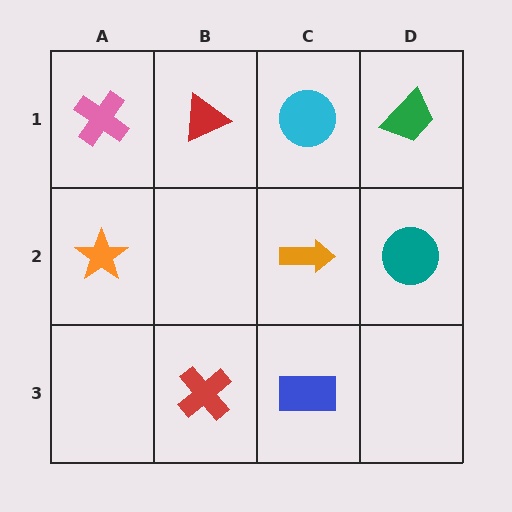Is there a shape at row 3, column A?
No, that cell is empty.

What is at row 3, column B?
A red cross.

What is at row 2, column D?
A teal circle.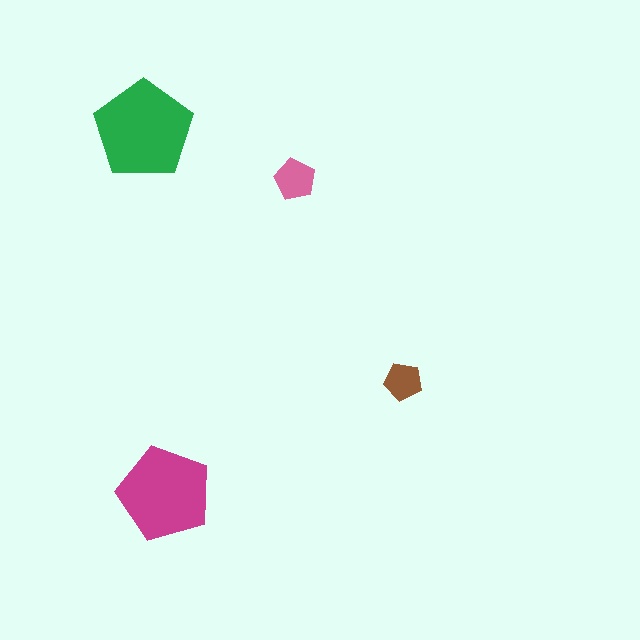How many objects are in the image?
There are 4 objects in the image.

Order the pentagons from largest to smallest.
the green one, the magenta one, the pink one, the brown one.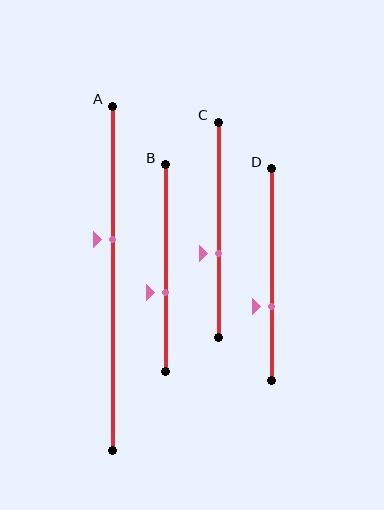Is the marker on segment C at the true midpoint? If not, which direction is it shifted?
No, the marker on segment C is shifted downward by about 11% of the segment length.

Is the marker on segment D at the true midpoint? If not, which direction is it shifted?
No, the marker on segment D is shifted downward by about 15% of the segment length.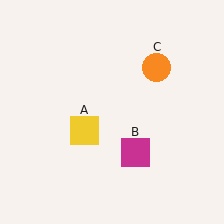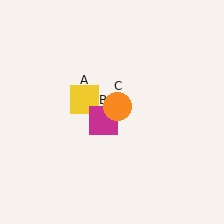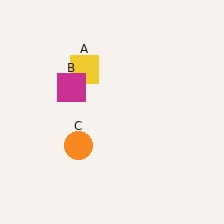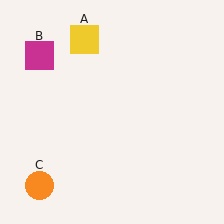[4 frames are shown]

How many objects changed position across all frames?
3 objects changed position: yellow square (object A), magenta square (object B), orange circle (object C).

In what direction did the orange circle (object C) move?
The orange circle (object C) moved down and to the left.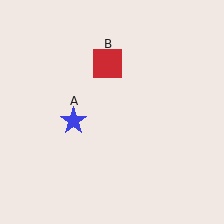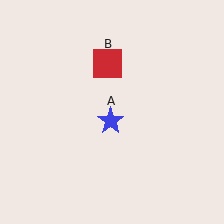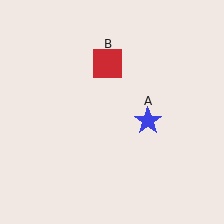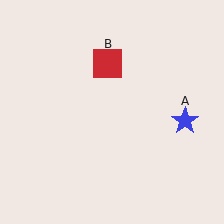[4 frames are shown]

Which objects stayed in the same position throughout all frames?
Red square (object B) remained stationary.